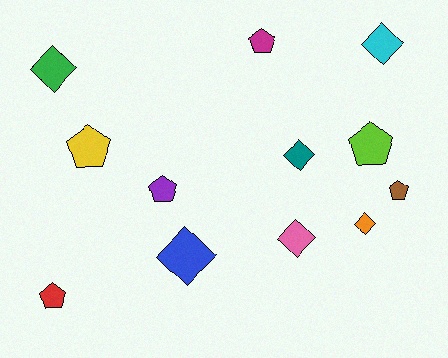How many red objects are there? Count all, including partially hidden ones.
There is 1 red object.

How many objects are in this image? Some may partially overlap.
There are 12 objects.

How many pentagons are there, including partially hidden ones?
There are 6 pentagons.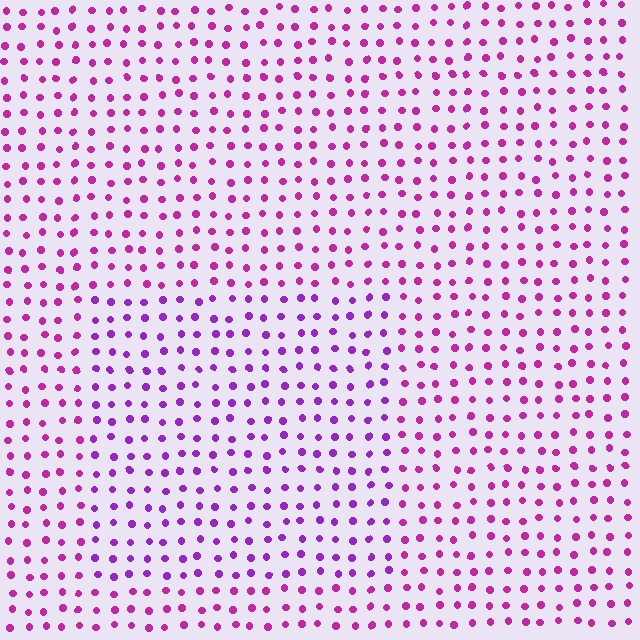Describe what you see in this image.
The image is filled with small magenta elements in a uniform arrangement. A rectangle-shaped region is visible where the elements are tinted to a slightly different hue, forming a subtle color boundary.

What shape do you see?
I see a rectangle.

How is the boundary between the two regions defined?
The boundary is defined purely by a slight shift in hue (about 28 degrees). Spacing, size, and orientation are identical on both sides.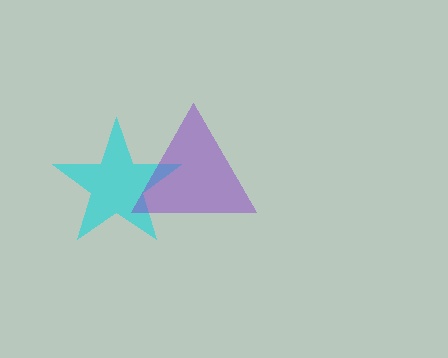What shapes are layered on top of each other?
The layered shapes are: a cyan star, a purple triangle.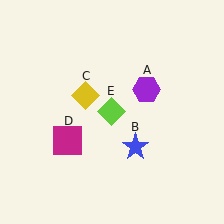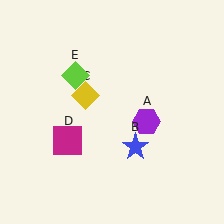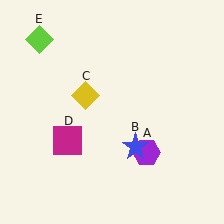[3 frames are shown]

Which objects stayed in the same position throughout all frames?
Blue star (object B) and yellow diamond (object C) and magenta square (object D) remained stationary.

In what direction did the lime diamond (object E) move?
The lime diamond (object E) moved up and to the left.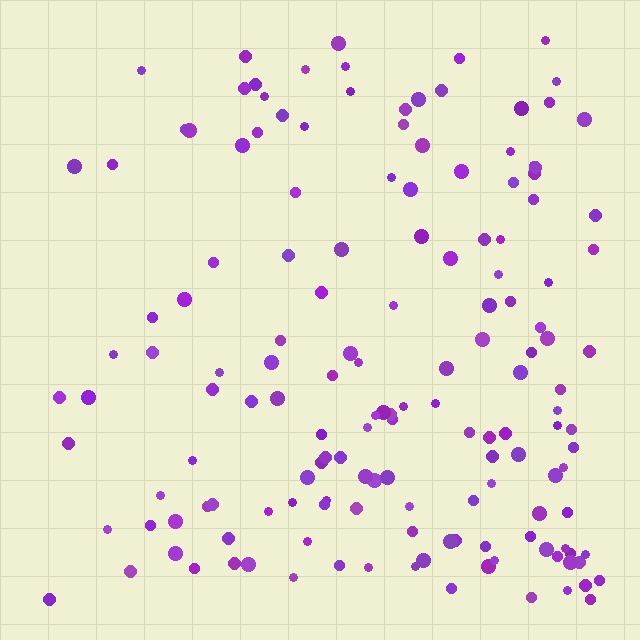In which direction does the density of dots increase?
From left to right, with the right side densest.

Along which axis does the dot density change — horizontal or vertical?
Horizontal.